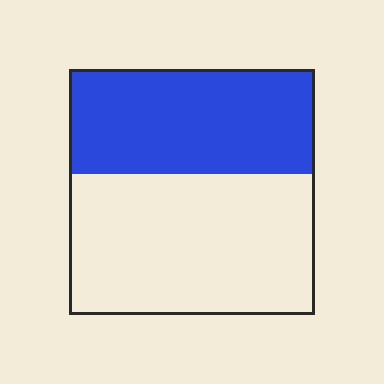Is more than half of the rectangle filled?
No.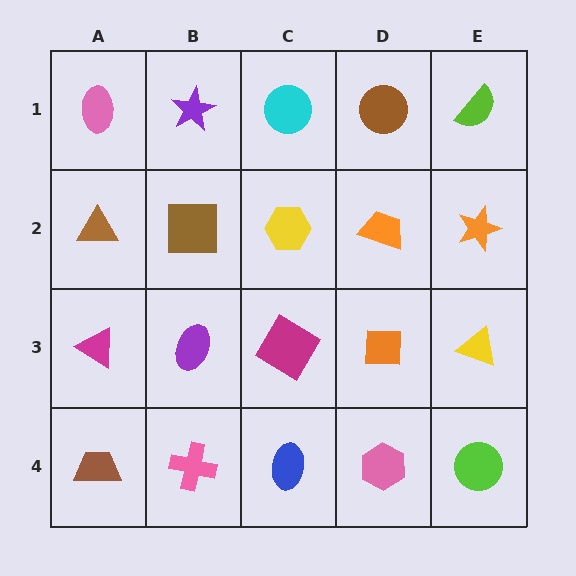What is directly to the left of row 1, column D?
A cyan circle.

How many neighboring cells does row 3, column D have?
4.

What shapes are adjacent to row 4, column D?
An orange square (row 3, column D), a blue ellipse (row 4, column C), a lime circle (row 4, column E).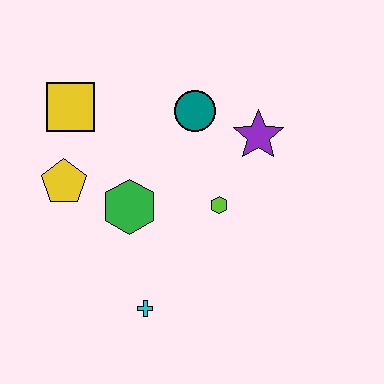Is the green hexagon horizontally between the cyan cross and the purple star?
No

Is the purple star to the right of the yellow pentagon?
Yes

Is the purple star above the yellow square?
No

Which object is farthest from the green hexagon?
The purple star is farthest from the green hexagon.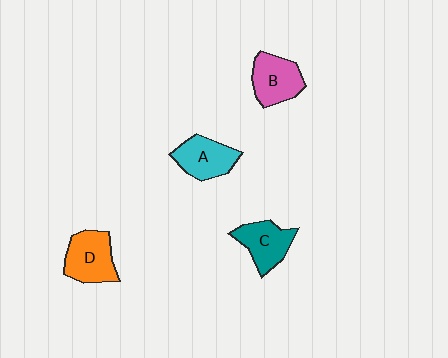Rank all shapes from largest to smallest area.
From largest to smallest: D (orange), B (pink), A (cyan), C (teal).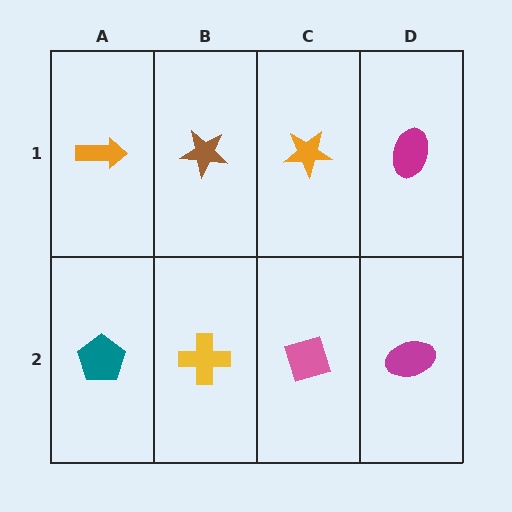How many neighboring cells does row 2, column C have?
3.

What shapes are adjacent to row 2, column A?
An orange arrow (row 1, column A), a yellow cross (row 2, column B).